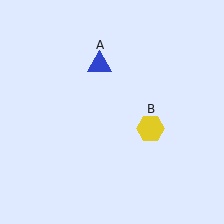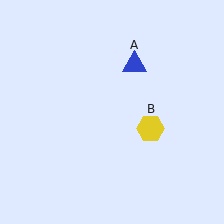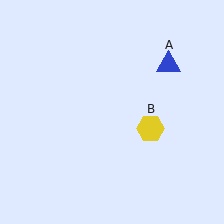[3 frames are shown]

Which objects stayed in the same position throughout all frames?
Yellow hexagon (object B) remained stationary.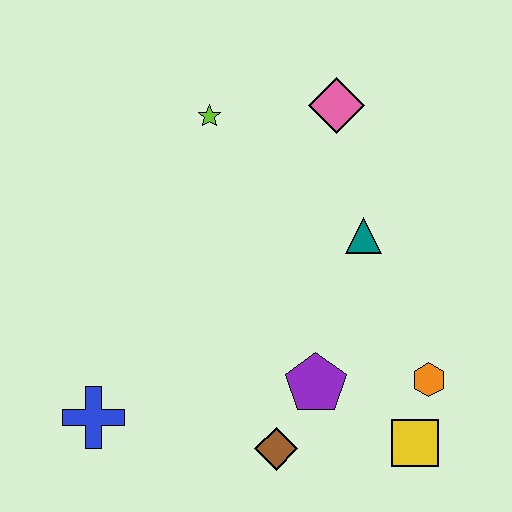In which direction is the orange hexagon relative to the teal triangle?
The orange hexagon is below the teal triangle.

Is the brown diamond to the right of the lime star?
Yes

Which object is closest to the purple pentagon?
The brown diamond is closest to the purple pentagon.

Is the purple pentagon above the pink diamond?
No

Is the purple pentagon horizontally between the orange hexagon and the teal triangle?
No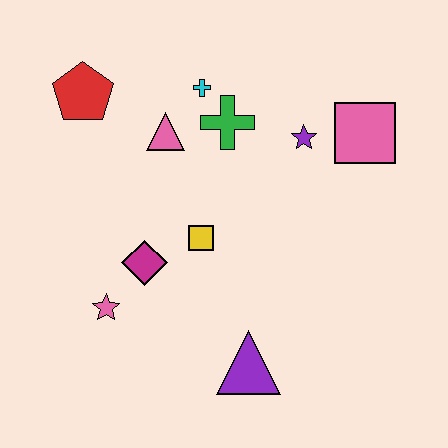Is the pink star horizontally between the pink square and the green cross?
No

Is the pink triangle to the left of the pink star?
No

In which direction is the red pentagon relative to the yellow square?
The red pentagon is above the yellow square.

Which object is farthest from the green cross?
The purple triangle is farthest from the green cross.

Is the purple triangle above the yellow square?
No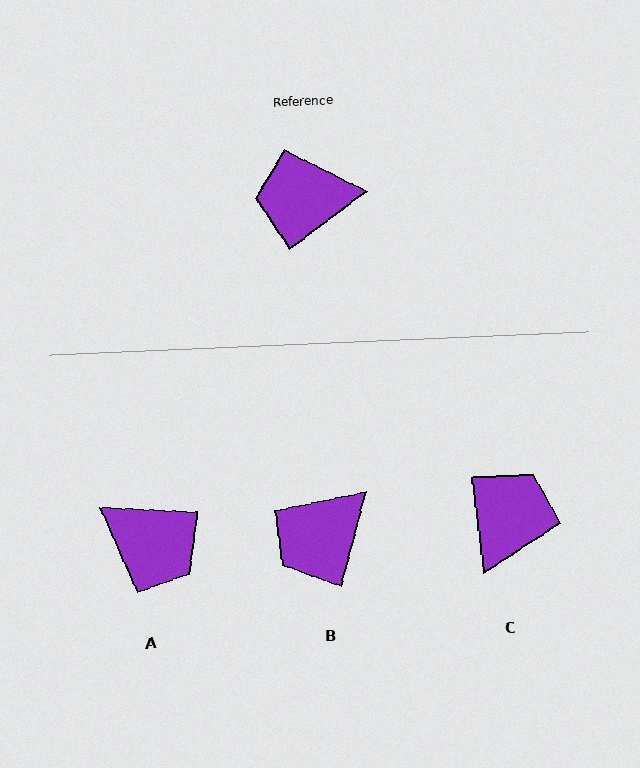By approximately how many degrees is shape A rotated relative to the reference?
Approximately 140 degrees counter-clockwise.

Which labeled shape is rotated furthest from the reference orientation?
A, about 140 degrees away.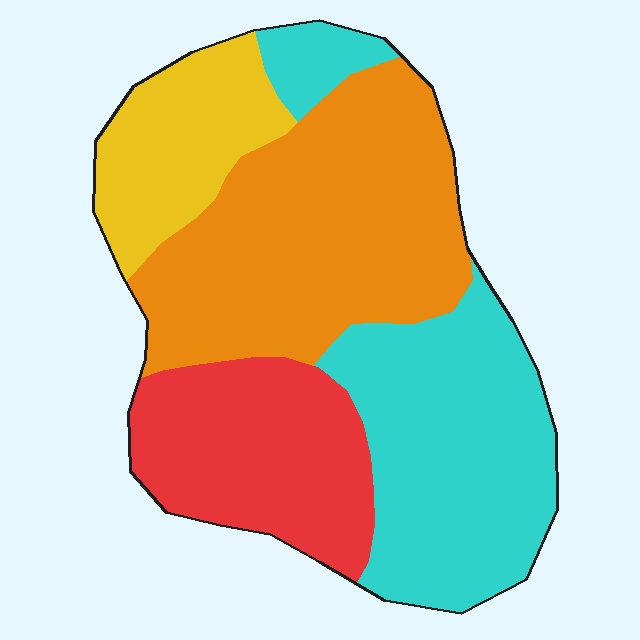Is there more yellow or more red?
Red.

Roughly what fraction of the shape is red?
Red takes up about one fifth (1/5) of the shape.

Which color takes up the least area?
Yellow, at roughly 15%.